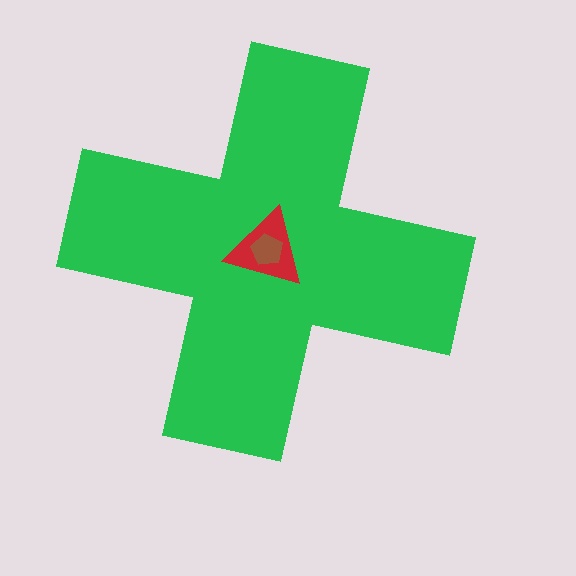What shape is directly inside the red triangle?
The brown pentagon.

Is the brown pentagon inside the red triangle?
Yes.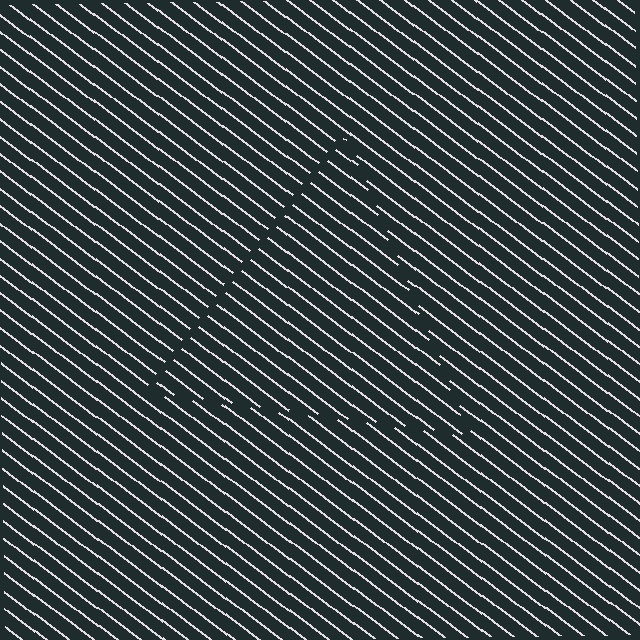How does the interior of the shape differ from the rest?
The interior of the shape contains the same grating, shifted by half a period — the contour is defined by the phase discontinuity where line-ends from the inner and outer gratings abut.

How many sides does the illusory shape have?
3 sides — the line-ends trace a triangle.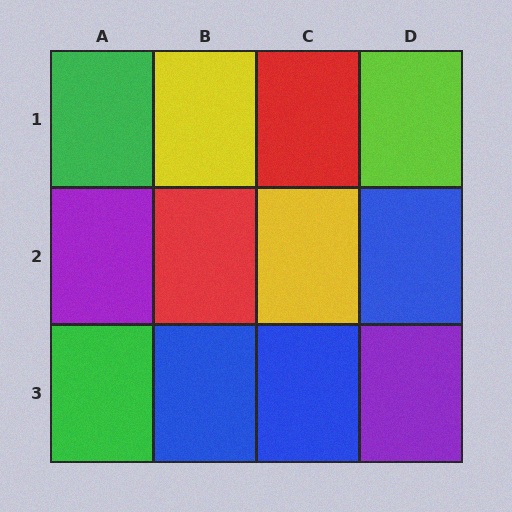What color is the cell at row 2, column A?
Purple.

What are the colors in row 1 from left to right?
Green, yellow, red, lime.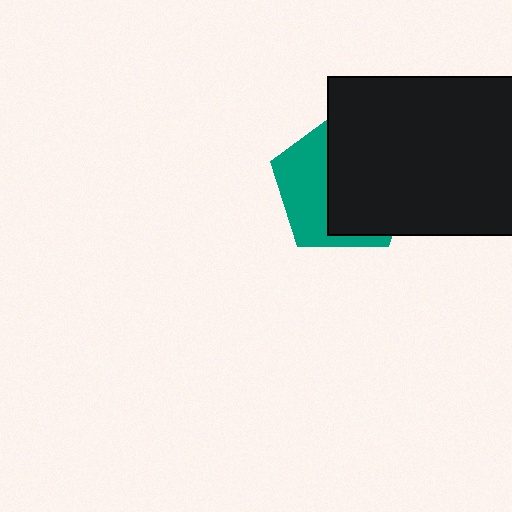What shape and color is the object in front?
The object in front is a black rectangle.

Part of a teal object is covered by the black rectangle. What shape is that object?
It is a pentagon.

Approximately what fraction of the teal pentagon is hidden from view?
Roughly 59% of the teal pentagon is hidden behind the black rectangle.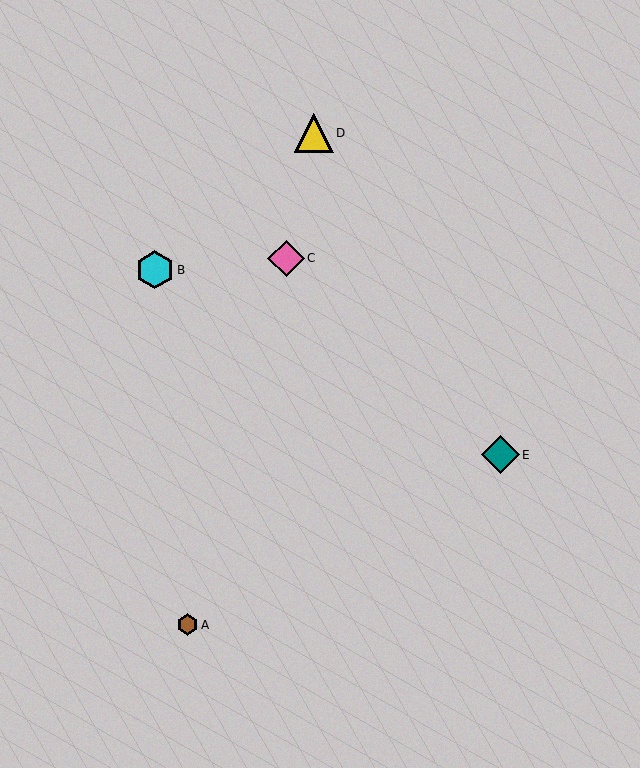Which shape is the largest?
The yellow triangle (labeled D) is the largest.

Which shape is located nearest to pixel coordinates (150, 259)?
The cyan hexagon (labeled B) at (155, 270) is nearest to that location.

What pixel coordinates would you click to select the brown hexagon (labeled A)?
Click at (187, 625) to select the brown hexagon A.